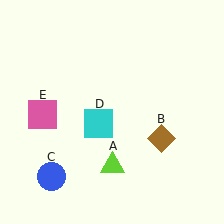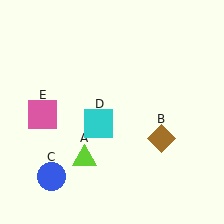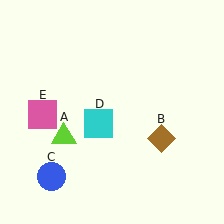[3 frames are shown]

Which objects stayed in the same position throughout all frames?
Brown diamond (object B) and blue circle (object C) and cyan square (object D) and pink square (object E) remained stationary.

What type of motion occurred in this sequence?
The lime triangle (object A) rotated clockwise around the center of the scene.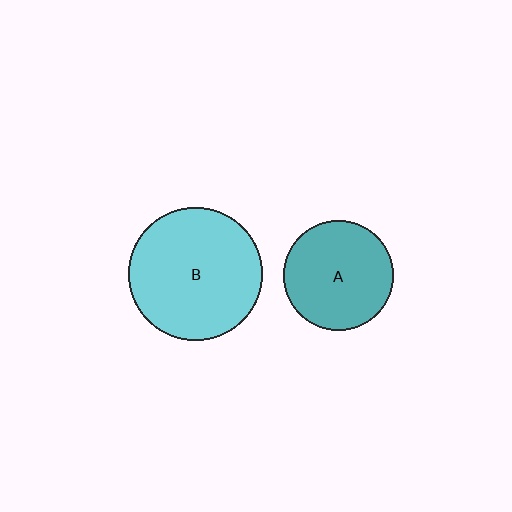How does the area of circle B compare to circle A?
Approximately 1.5 times.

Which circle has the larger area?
Circle B (cyan).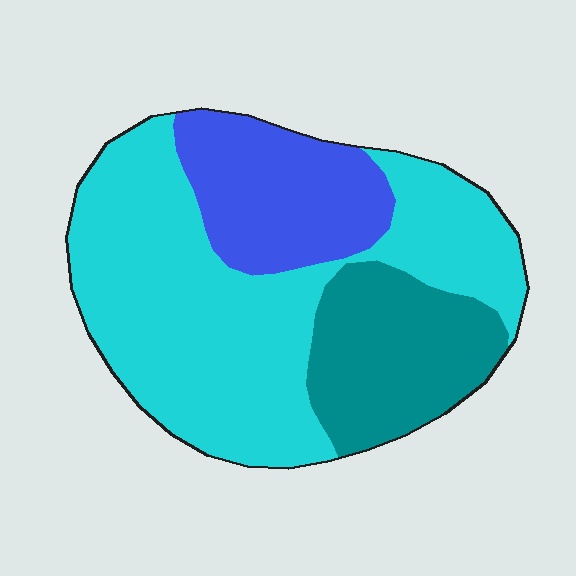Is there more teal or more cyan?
Cyan.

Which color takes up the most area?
Cyan, at roughly 60%.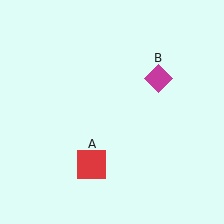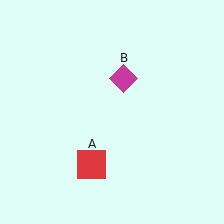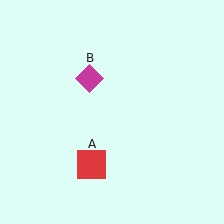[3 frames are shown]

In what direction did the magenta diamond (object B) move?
The magenta diamond (object B) moved left.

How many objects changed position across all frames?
1 object changed position: magenta diamond (object B).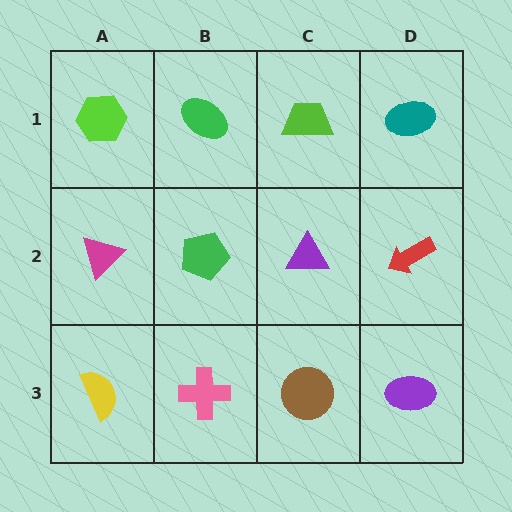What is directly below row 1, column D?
A red arrow.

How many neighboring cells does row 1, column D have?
2.